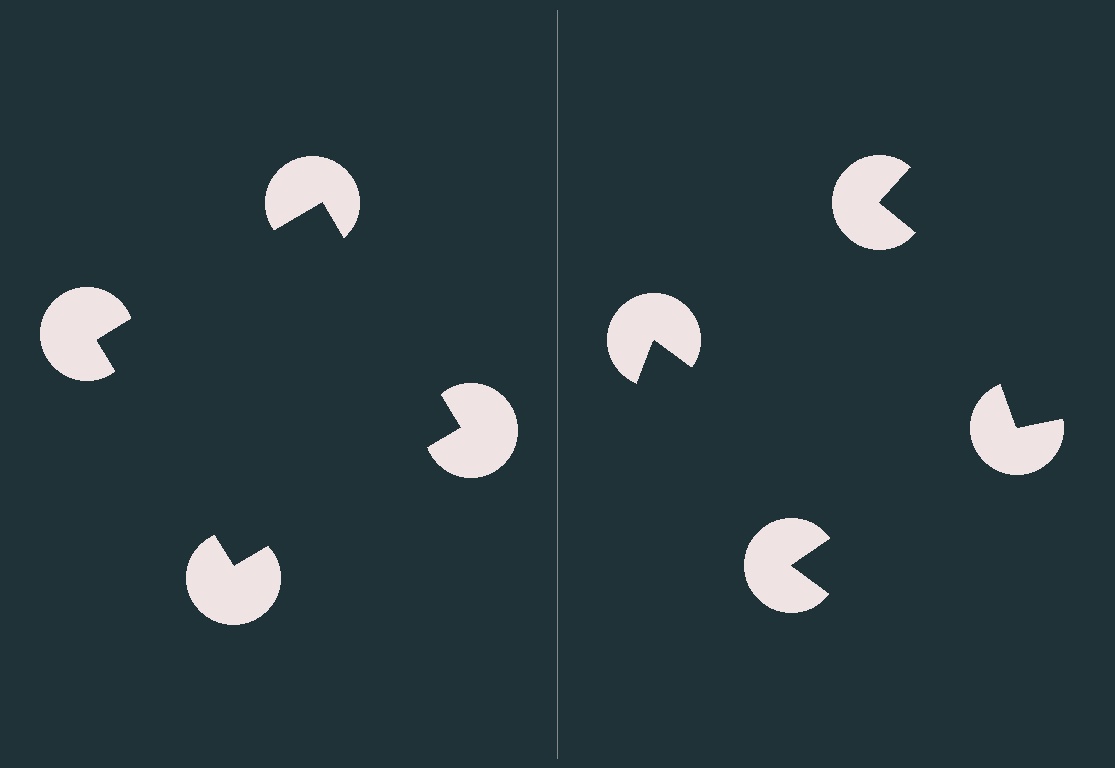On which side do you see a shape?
An illusory square appears on the left side. On the right side the wedge cuts are rotated, so no coherent shape forms.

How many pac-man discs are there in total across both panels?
8 — 4 on each side.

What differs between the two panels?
The pac-man discs are positioned identically on both sides; only the wedge orientations differ. On the left they align to a square; on the right they are misaligned.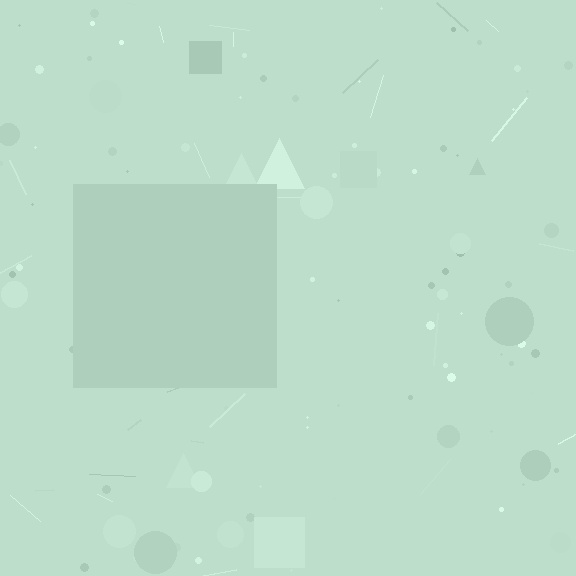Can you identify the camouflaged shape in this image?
The camouflaged shape is a square.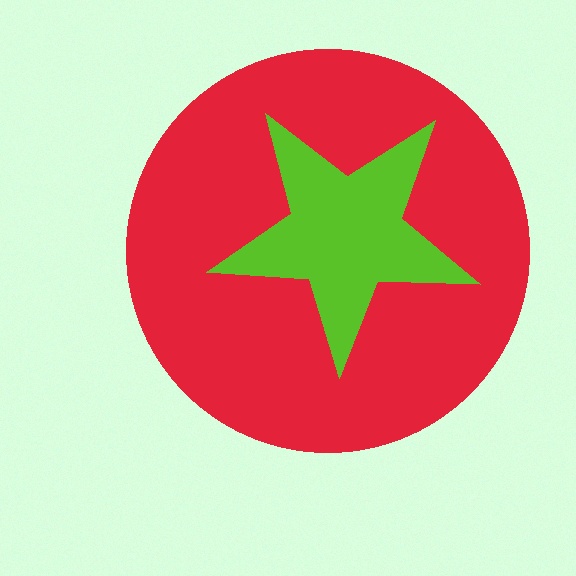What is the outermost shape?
The red circle.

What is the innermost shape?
The lime star.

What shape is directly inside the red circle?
The lime star.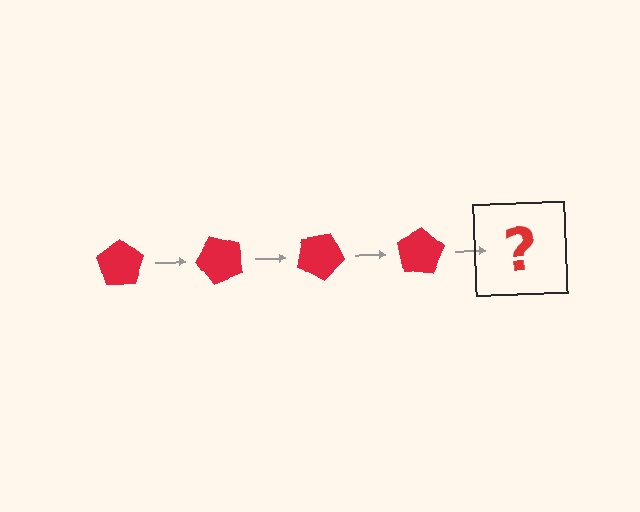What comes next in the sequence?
The next element should be a red pentagon rotated 200 degrees.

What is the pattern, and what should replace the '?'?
The pattern is that the pentagon rotates 50 degrees each step. The '?' should be a red pentagon rotated 200 degrees.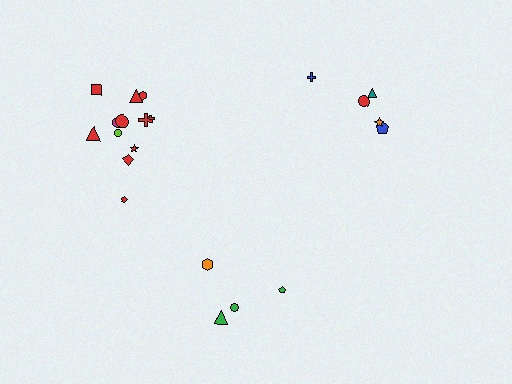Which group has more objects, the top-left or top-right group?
The top-left group.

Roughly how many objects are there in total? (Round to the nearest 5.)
Roughly 20 objects in total.